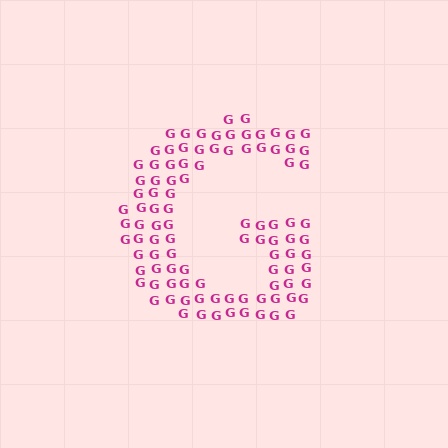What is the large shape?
The large shape is the letter G.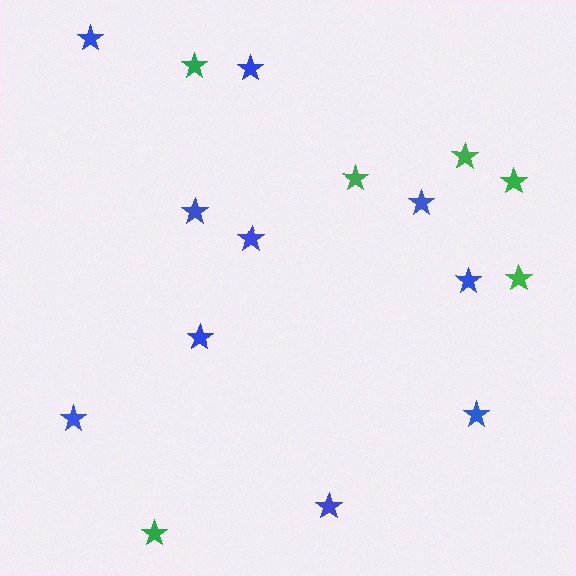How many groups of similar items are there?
There are 2 groups: one group of blue stars (10) and one group of green stars (6).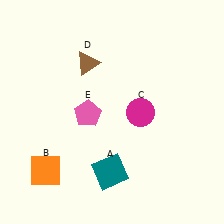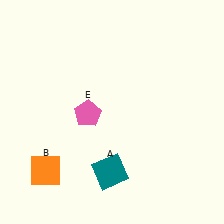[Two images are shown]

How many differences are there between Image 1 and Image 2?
There are 2 differences between the two images.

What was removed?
The magenta circle (C), the brown triangle (D) were removed in Image 2.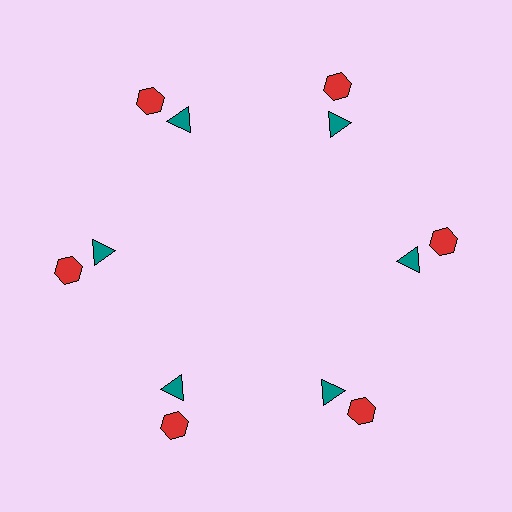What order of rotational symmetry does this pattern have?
This pattern has 6-fold rotational symmetry.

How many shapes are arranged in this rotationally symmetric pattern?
There are 12 shapes, arranged in 6 groups of 2.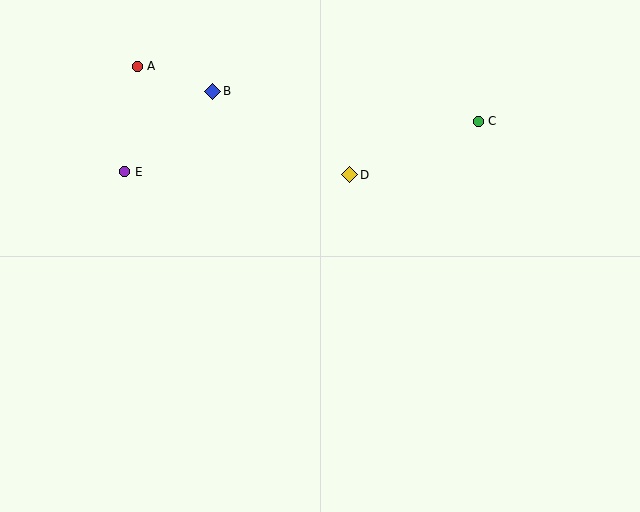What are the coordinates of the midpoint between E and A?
The midpoint between E and A is at (131, 119).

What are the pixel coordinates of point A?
Point A is at (137, 66).